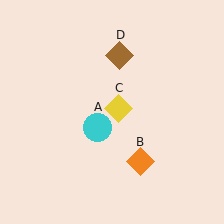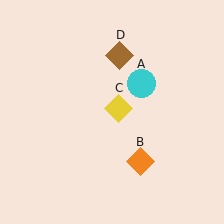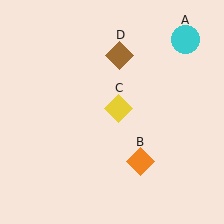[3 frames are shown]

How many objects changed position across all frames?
1 object changed position: cyan circle (object A).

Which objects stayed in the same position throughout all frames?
Orange diamond (object B) and yellow diamond (object C) and brown diamond (object D) remained stationary.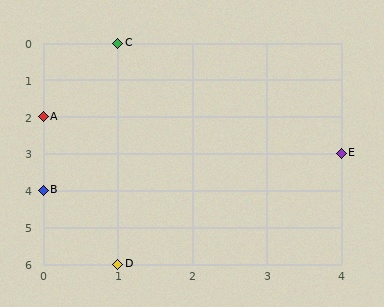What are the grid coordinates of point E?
Point E is at grid coordinates (4, 3).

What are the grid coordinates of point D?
Point D is at grid coordinates (1, 6).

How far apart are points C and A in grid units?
Points C and A are 1 column and 2 rows apart (about 2.2 grid units diagonally).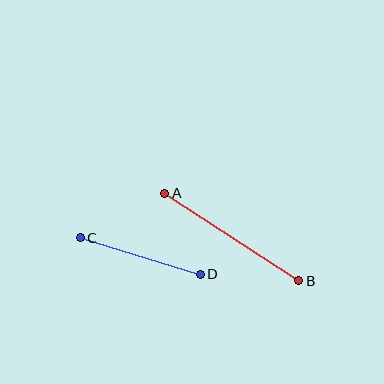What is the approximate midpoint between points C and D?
The midpoint is at approximately (140, 256) pixels.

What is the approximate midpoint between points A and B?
The midpoint is at approximately (232, 237) pixels.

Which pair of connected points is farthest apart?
Points A and B are farthest apart.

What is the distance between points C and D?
The distance is approximately 126 pixels.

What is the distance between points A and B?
The distance is approximately 160 pixels.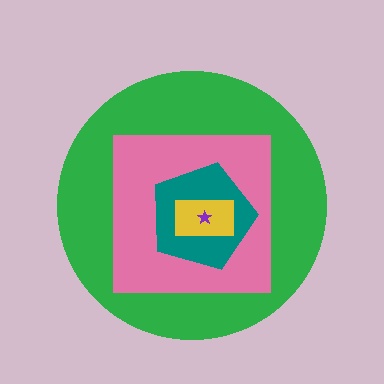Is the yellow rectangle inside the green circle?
Yes.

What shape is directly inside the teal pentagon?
The yellow rectangle.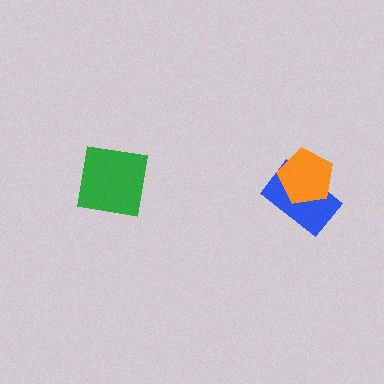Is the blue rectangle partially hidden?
Yes, it is partially covered by another shape.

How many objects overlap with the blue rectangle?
1 object overlaps with the blue rectangle.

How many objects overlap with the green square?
0 objects overlap with the green square.